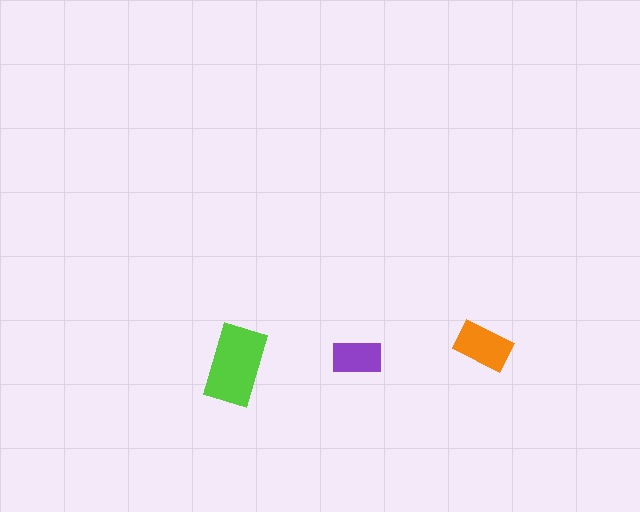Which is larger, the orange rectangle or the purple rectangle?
The orange one.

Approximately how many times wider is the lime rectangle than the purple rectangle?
About 1.5 times wider.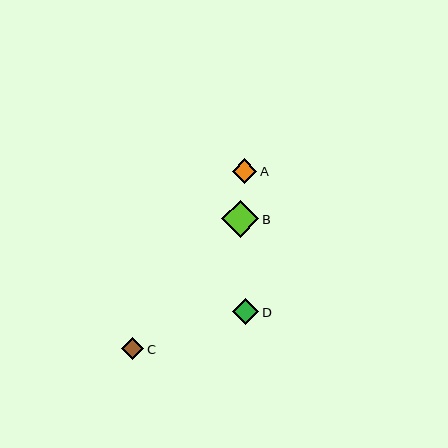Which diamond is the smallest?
Diamond C is the smallest with a size of approximately 22 pixels.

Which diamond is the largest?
Diamond B is the largest with a size of approximately 37 pixels.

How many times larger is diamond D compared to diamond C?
Diamond D is approximately 1.2 times the size of diamond C.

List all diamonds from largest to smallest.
From largest to smallest: B, D, A, C.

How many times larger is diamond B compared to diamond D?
Diamond B is approximately 1.4 times the size of diamond D.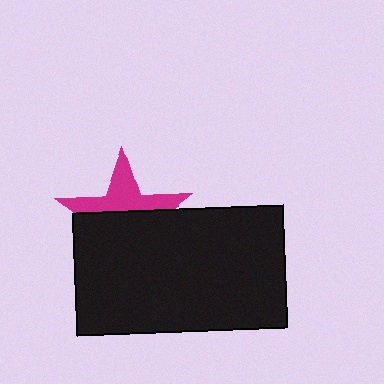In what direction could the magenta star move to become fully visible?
The magenta star could move up. That would shift it out from behind the black rectangle entirely.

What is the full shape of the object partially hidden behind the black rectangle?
The partially hidden object is a magenta star.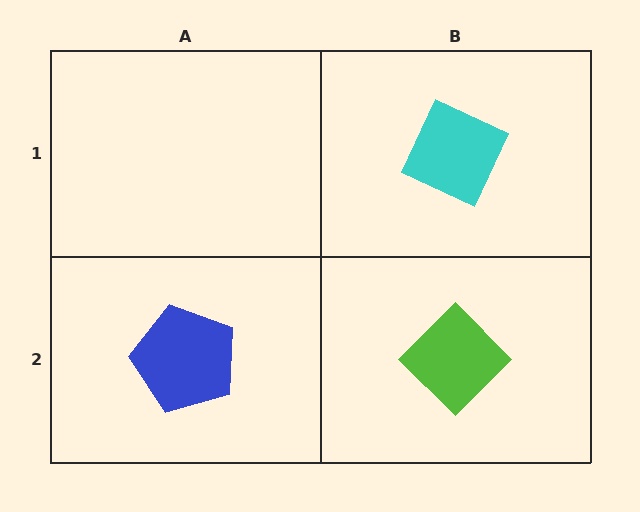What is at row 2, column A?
A blue pentagon.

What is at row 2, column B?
A lime diamond.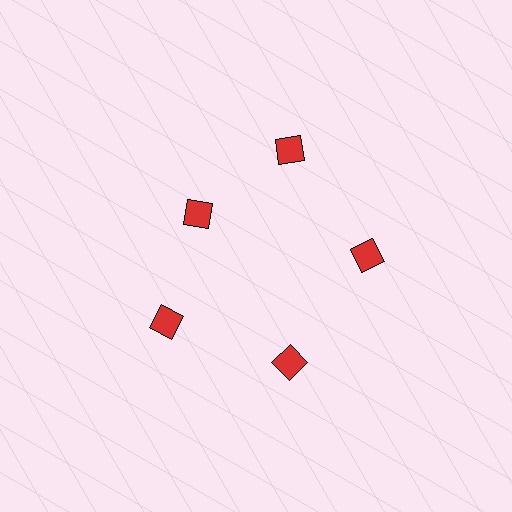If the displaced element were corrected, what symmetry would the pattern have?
It would have 5-fold rotational symmetry — the pattern would map onto itself every 72 degrees.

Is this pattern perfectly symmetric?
No. The 5 red diamonds are arranged in a ring, but one element near the 10 o'clock position is pulled inward toward the center, breaking the 5-fold rotational symmetry.